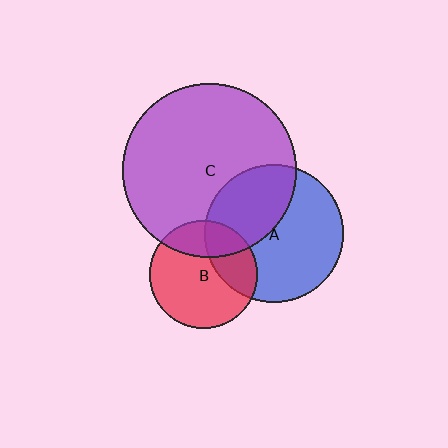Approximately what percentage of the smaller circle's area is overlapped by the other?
Approximately 30%.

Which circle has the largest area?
Circle C (purple).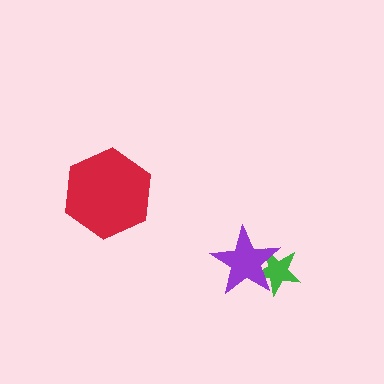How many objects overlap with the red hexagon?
0 objects overlap with the red hexagon.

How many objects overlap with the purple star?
1 object overlaps with the purple star.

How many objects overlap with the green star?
1 object overlaps with the green star.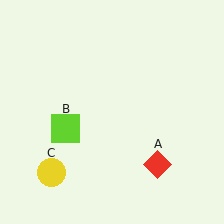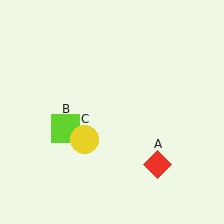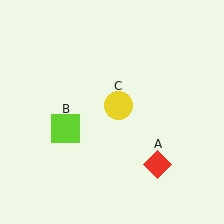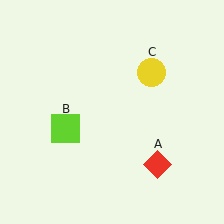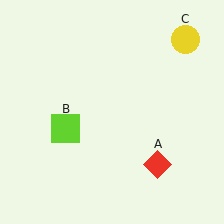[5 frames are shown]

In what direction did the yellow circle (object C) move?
The yellow circle (object C) moved up and to the right.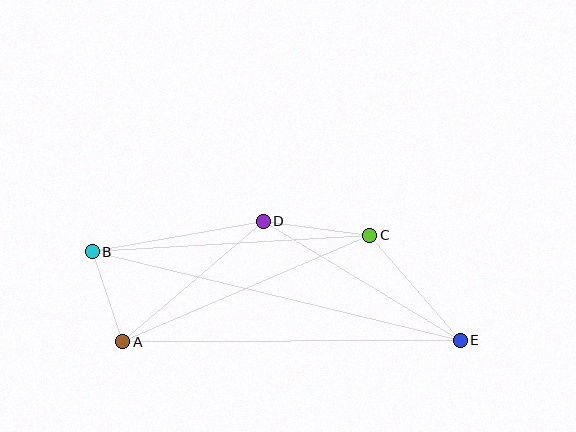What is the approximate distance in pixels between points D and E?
The distance between D and E is approximately 230 pixels.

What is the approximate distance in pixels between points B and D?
The distance between B and D is approximately 174 pixels.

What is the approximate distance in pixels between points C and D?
The distance between C and D is approximately 107 pixels.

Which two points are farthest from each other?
Points B and E are farthest from each other.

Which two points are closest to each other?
Points A and B are closest to each other.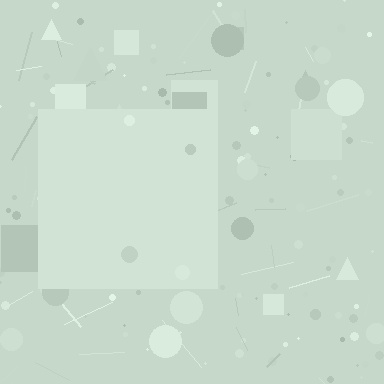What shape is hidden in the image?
A square is hidden in the image.